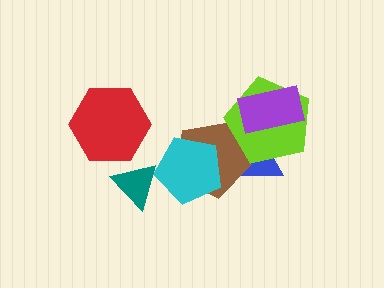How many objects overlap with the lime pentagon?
3 objects overlap with the lime pentagon.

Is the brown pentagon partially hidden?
Yes, it is partially covered by another shape.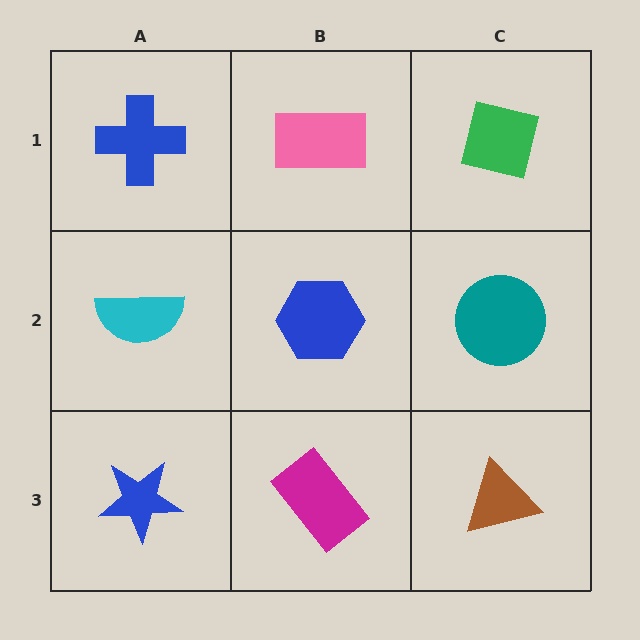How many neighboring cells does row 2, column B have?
4.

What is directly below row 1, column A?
A cyan semicircle.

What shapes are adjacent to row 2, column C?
A green square (row 1, column C), a brown triangle (row 3, column C), a blue hexagon (row 2, column B).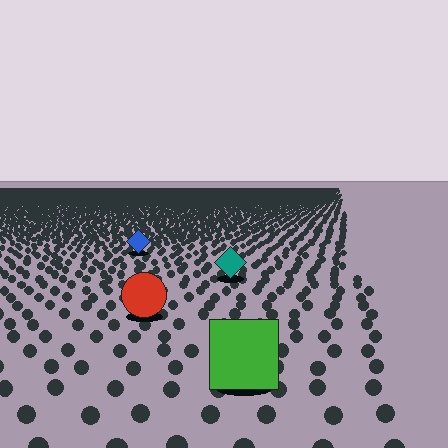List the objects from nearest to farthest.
From nearest to farthest: the green square, the red circle, the teal diamond, the blue diamond.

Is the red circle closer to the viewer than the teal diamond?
Yes. The red circle is closer — you can tell from the texture gradient: the ground texture is coarser near it.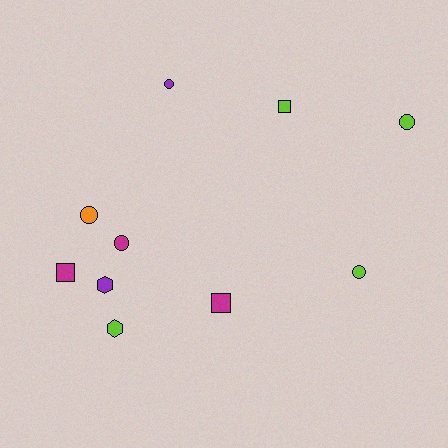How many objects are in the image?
There are 10 objects.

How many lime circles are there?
There are 2 lime circles.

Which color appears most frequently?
Lime, with 4 objects.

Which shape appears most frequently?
Circle, with 5 objects.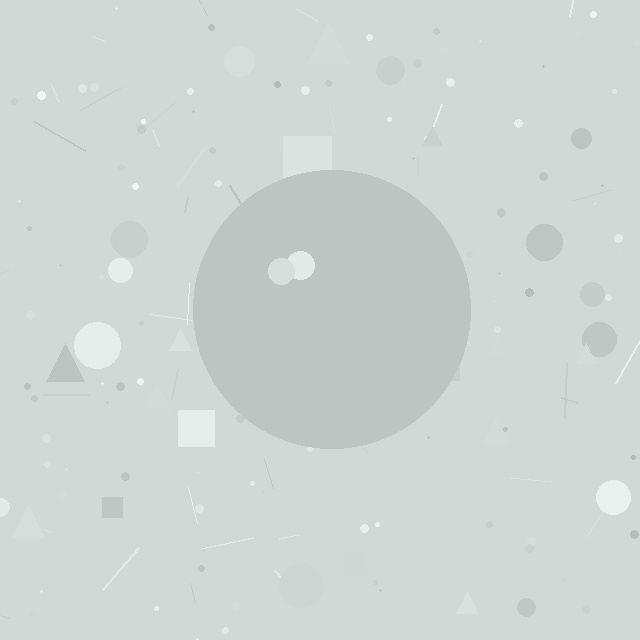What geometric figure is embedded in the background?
A circle is embedded in the background.